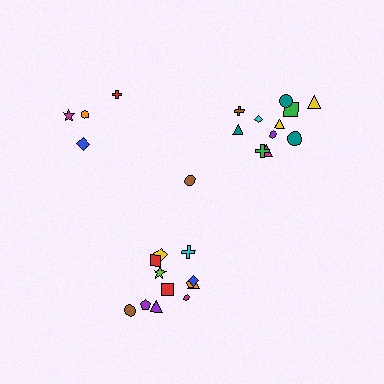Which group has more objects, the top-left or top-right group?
The top-right group.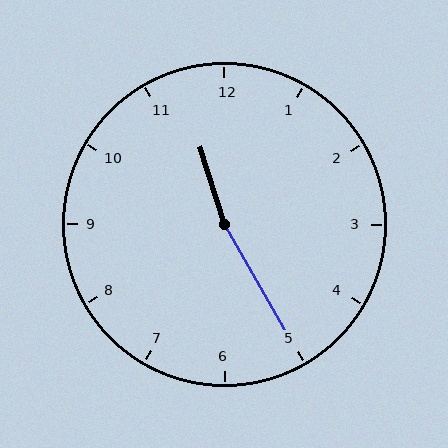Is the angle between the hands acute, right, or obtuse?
It is obtuse.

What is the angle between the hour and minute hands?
Approximately 168 degrees.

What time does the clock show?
11:25.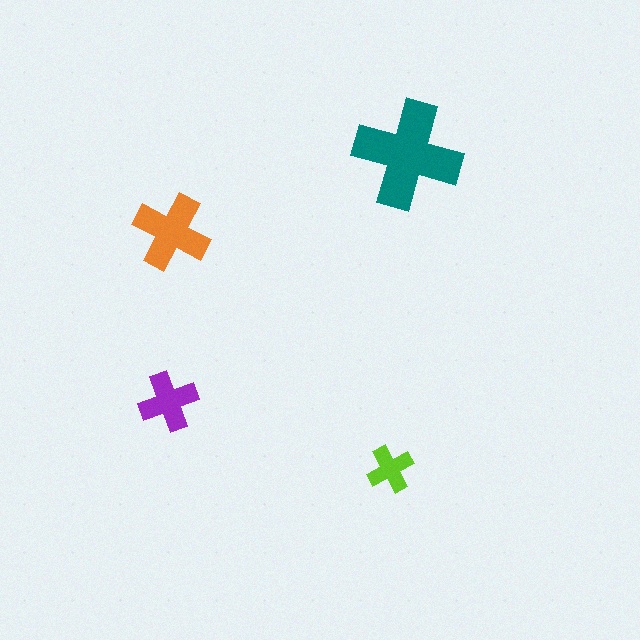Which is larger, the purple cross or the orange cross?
The orange one.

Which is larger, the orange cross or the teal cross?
The teal one.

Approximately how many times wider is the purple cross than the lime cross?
About 1.5 times wider.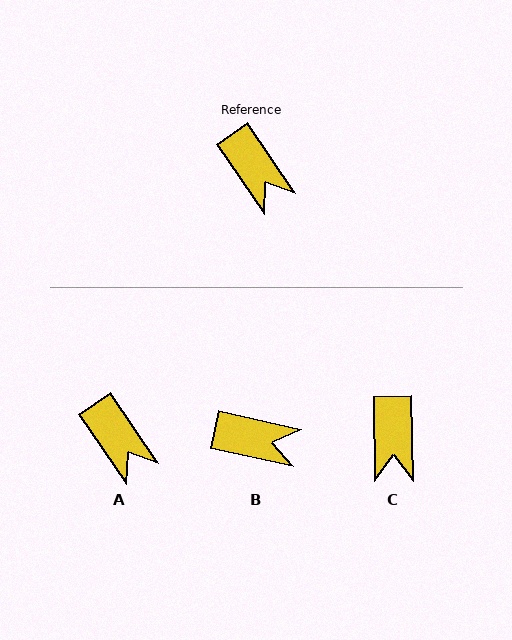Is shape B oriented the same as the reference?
No, it is off by about 43 degrees.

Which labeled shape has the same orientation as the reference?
A.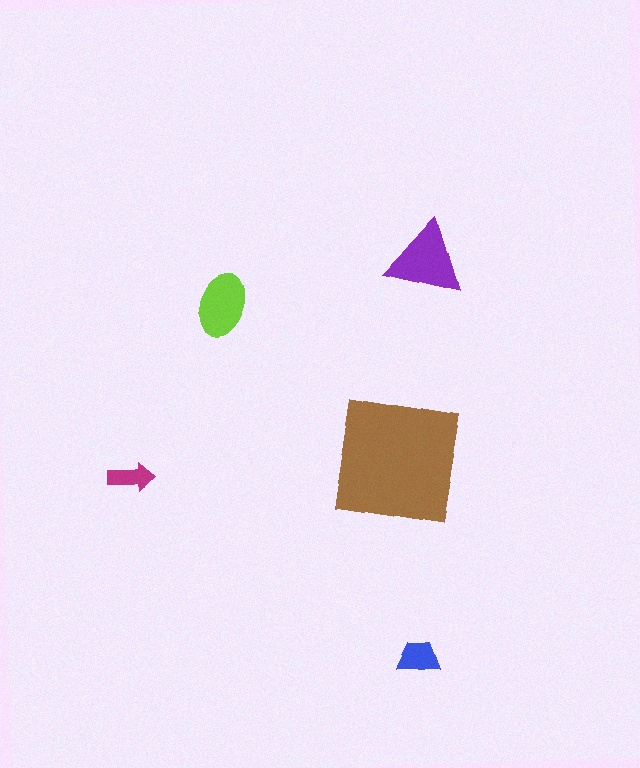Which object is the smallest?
The magenta arrow.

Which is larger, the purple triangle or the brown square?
The brown square.